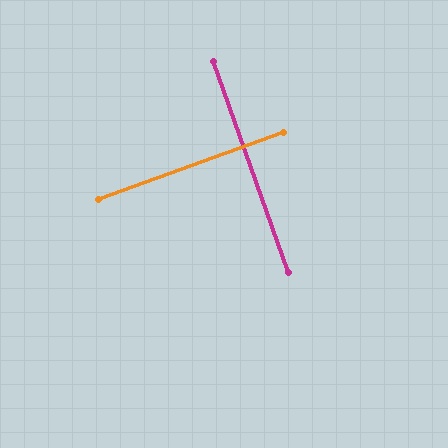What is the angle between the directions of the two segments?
Approximately 90 degrees.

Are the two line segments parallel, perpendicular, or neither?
Perpendicular — they meet at approximately 90°.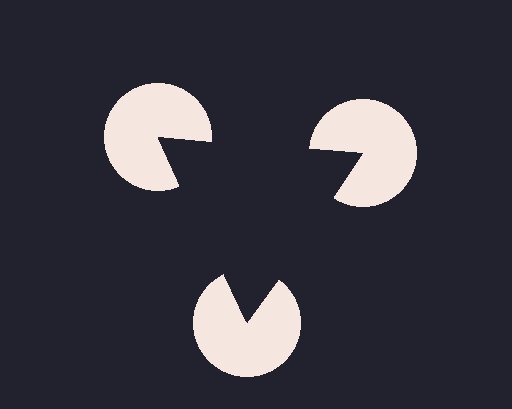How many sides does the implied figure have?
3 sides.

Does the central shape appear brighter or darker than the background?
It typically appears slightly darker than the background, even though no actual brightness change is drawn.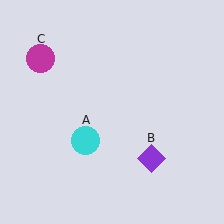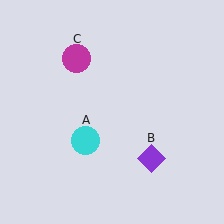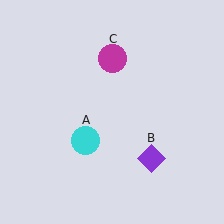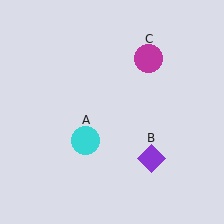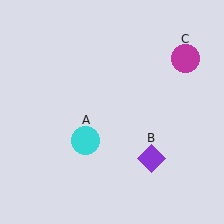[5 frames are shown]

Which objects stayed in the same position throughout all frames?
Cyan circle (object A) and purple diamond (object B) remained stationary.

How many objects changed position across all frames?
1 object changed position: magenta circle (object C).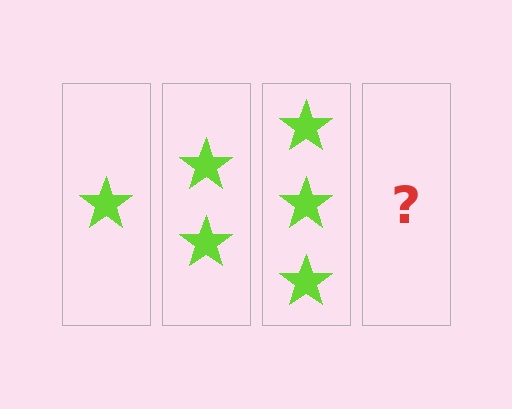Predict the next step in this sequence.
The next step is 4 stars.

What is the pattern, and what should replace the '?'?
The pattern is that each step adds one more star. The '?' should be 4 stars.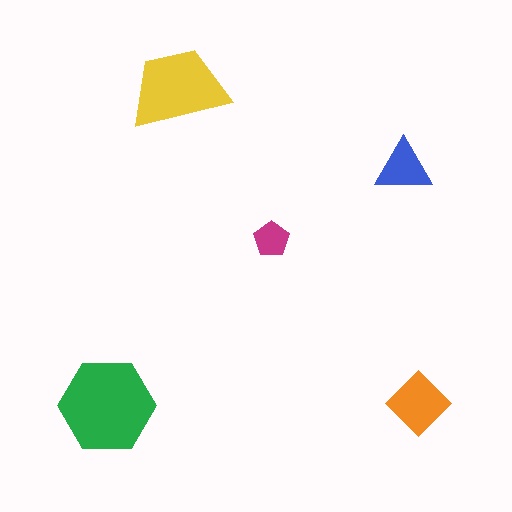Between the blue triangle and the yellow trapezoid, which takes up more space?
The yellow trapezoid.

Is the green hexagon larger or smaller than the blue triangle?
Larger.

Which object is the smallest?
The magenta pentagon.